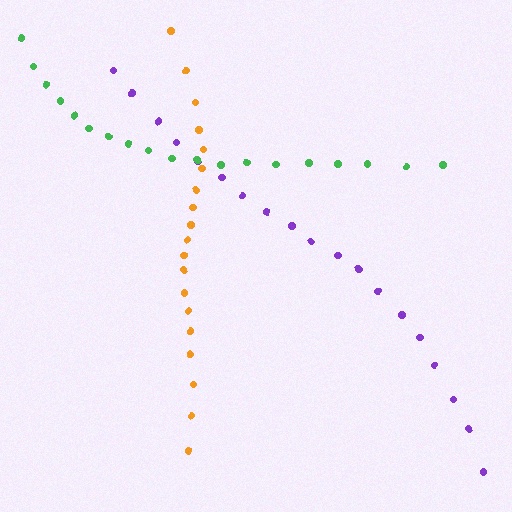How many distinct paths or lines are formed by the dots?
There are 3 distinct paths.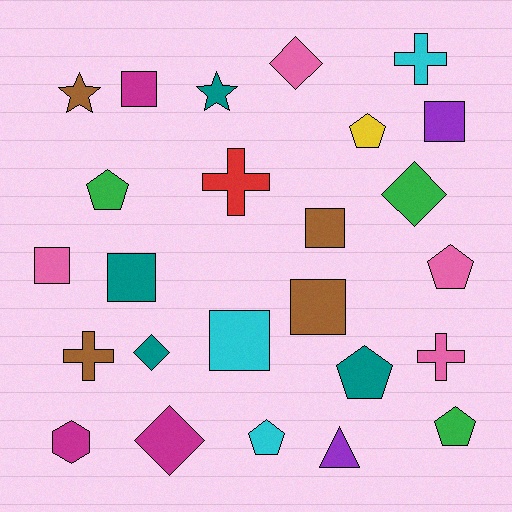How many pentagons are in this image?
There are 6 pentagons.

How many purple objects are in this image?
There are 2 purple objects.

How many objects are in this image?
There are 25 objects.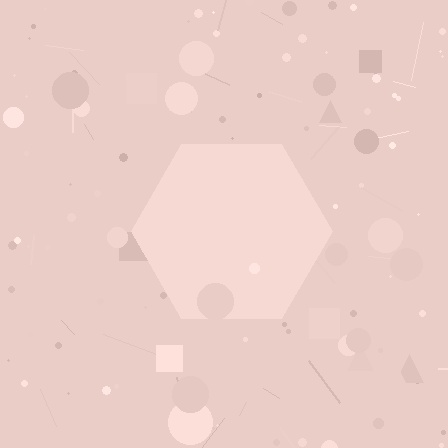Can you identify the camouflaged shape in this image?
The camouflaged shape is a hexagon.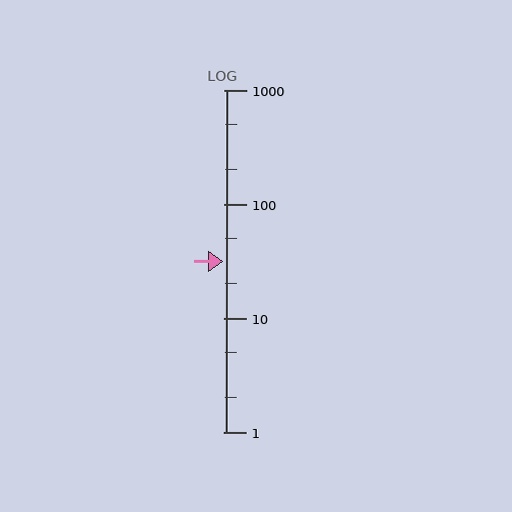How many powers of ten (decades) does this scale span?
The scale spans 3 decades, from 1 to 1000.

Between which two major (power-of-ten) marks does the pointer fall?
The pointer is between 10 and 100.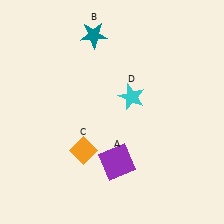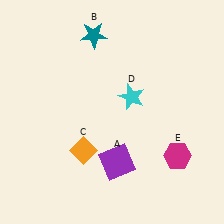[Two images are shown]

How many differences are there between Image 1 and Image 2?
There is 1 difference between the two images.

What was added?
A magenta hexagon (E) was added in Image 2.